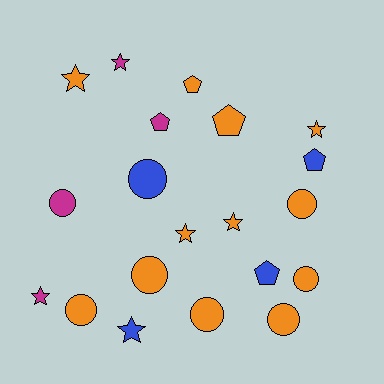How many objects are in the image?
There are 20 objects.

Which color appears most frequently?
Orange, with 12 objects.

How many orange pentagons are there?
There are 2 orange pentagons.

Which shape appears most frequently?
Circle, with 8 objects.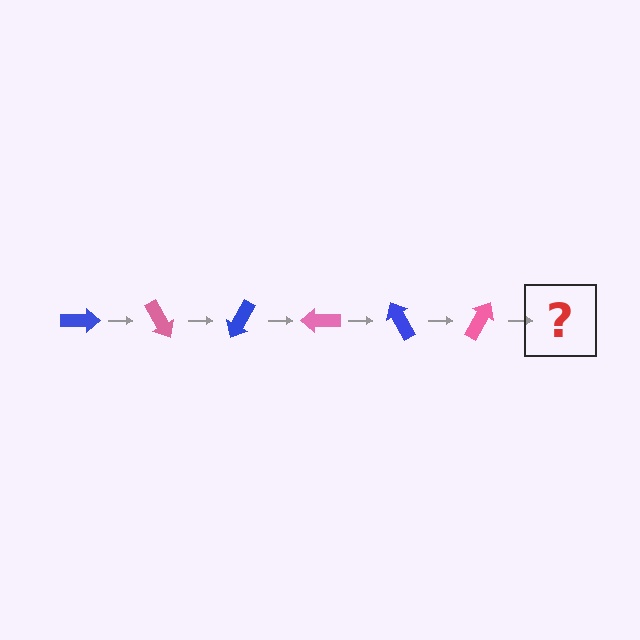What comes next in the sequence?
The next element should be a blue arrow, rotated 360 degrees from the start.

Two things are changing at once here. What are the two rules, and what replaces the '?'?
The two rules are that it rotates 60 degrees each step and the color cycles through blue and pink. The '?' should be a blue arrow, rotated 360 degrees from the start.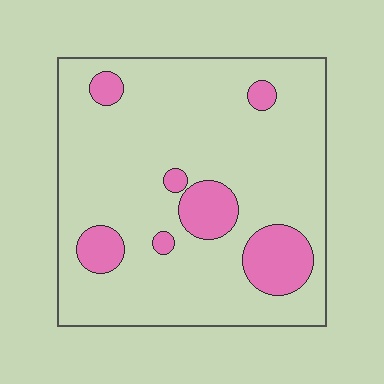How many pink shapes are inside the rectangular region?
7.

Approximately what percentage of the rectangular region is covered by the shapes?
Approximately 15%.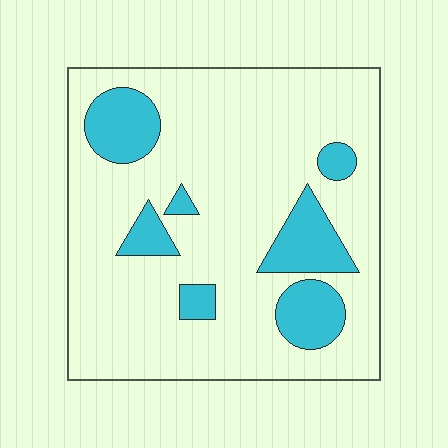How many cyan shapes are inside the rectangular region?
7.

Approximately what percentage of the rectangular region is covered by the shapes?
Approximately 20%.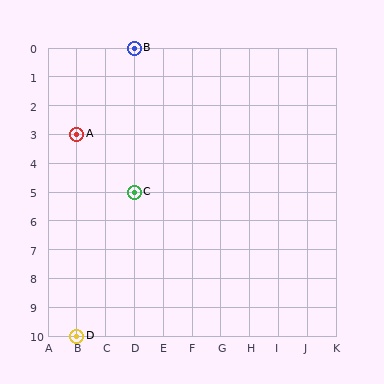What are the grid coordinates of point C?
Point C is at grid coordinates (D, 5).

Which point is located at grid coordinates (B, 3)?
Point A is at (B, 3).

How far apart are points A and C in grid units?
Points A and C are 2 columns and 2 rows apart (about 2.8 grid units diagonally).